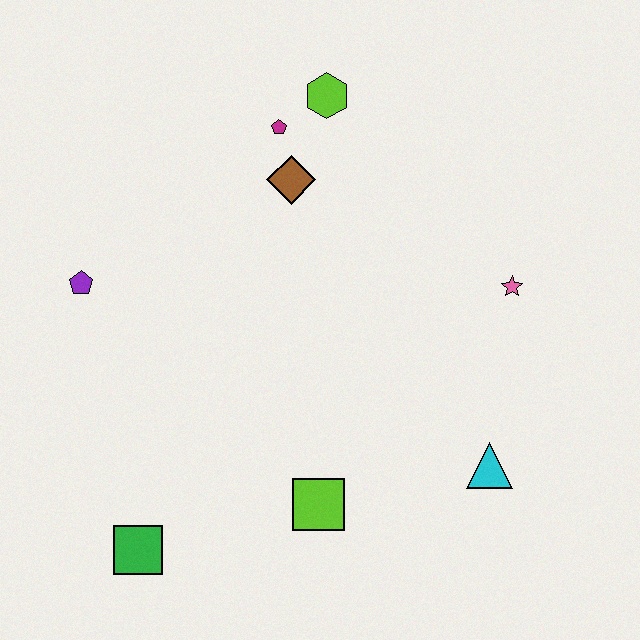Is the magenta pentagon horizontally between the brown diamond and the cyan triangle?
No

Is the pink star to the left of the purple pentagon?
No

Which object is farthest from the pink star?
The green square is farthest from the pink star.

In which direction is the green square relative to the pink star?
The green square is to the left of the pink star.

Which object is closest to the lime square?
The cyan triangle is closest to the lime square.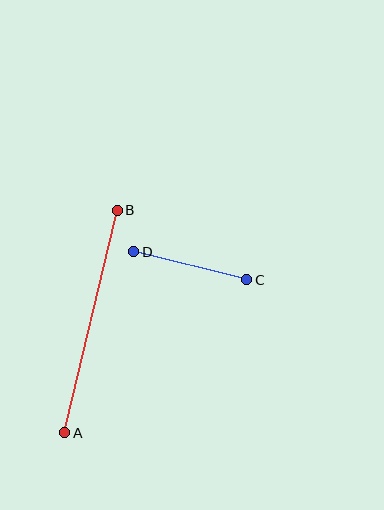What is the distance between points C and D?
The distance is approximately 116 pixels.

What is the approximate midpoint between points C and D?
The midpoint is at approximately (190, 266) pixels.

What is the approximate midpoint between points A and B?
The midpoint is at approximately (91, 322) pixels.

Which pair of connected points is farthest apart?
Points A and B are farthest apart.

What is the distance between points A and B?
The distance is approximately 229 pixels.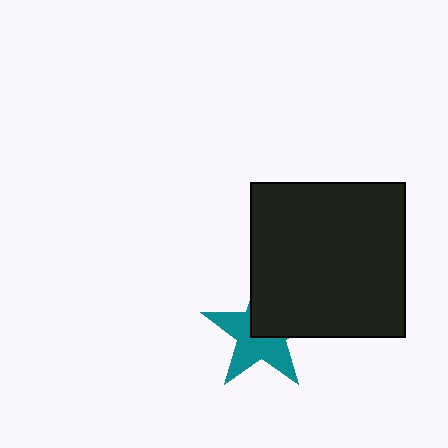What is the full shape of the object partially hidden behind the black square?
The partially hidden object is a teal star.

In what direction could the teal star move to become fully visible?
The teal star could move toward the lower-left. That would shift it out from behind the black square entirely.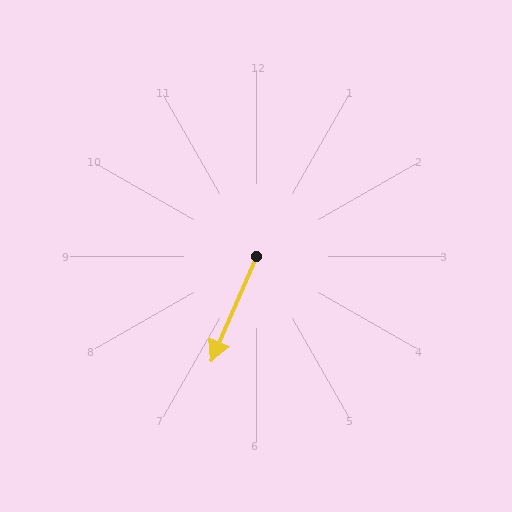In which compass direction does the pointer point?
Southwest.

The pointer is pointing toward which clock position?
Roughly 7 o'clock.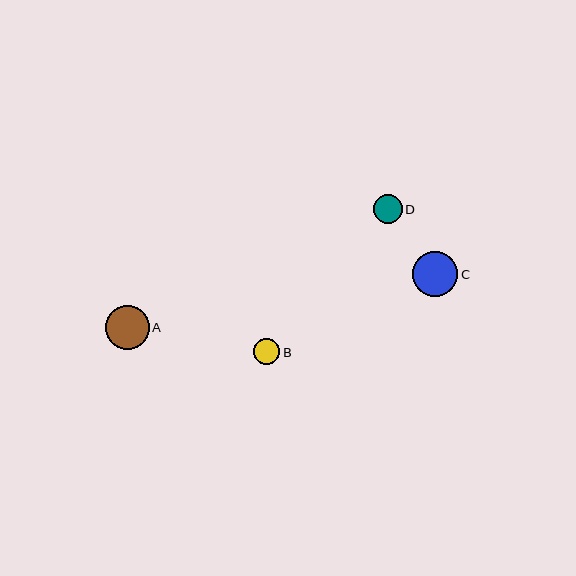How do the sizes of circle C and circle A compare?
Circle C and circle A are approximately the same size.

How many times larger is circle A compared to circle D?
Circle A is approximately 1.5 times the size of circle D.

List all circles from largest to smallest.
From largest to smallest: C, A, D, B.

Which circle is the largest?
Circle C is the largest with a size of approximately 46 pixels.